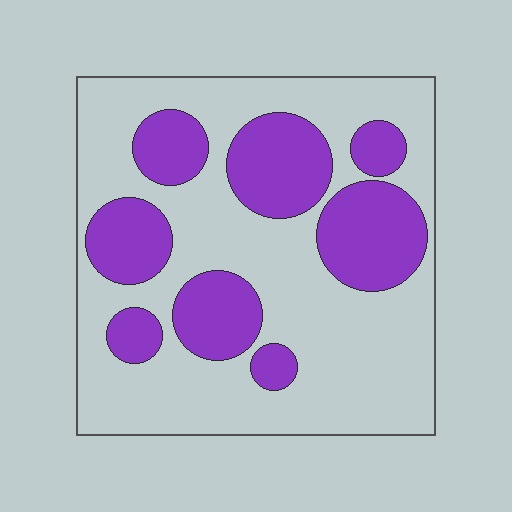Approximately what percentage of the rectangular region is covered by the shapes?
Approximately 35%.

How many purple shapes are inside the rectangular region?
8.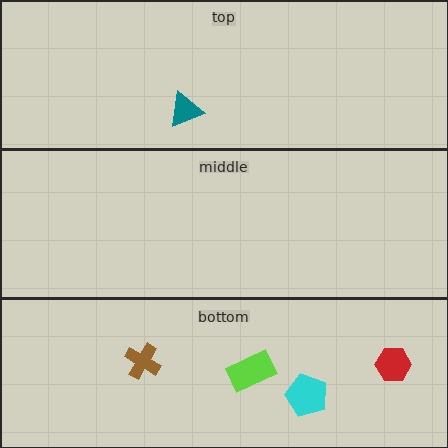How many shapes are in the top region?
1.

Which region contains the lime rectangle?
The bottom region.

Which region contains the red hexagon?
The bottom region.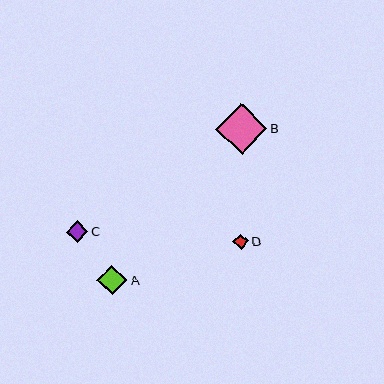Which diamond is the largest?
Diamond B is the largest with a size of approximately 51 pixels.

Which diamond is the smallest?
Diamond D is the smallest with a size of approximately 16 pixels.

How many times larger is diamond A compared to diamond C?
Diamond A is approximately 1.4 times the size of diamond C.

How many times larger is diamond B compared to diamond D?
Diamond B is approximately 3.3 times the size of diamond D.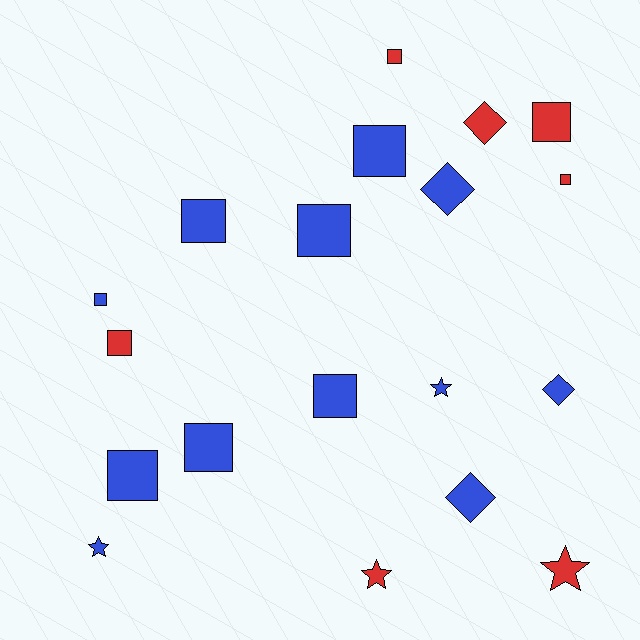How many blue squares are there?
There are 7 blue squares.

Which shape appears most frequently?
Square, with 11 objects.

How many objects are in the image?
There are 19 objects.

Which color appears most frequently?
Blue, with 12 objects.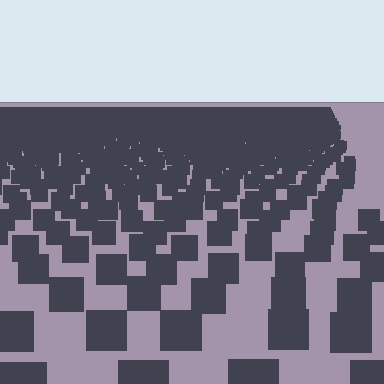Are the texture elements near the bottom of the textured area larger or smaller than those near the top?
Larger. Near the bottom, elements are closer to the viewer and appear at a bigger on-screen size.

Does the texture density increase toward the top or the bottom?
Density increases toward the top.